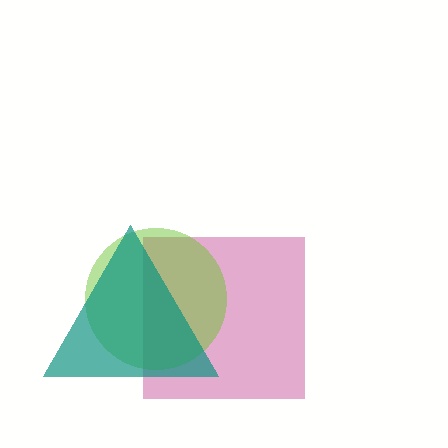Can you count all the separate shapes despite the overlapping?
Yes, there are 3 separate shapes.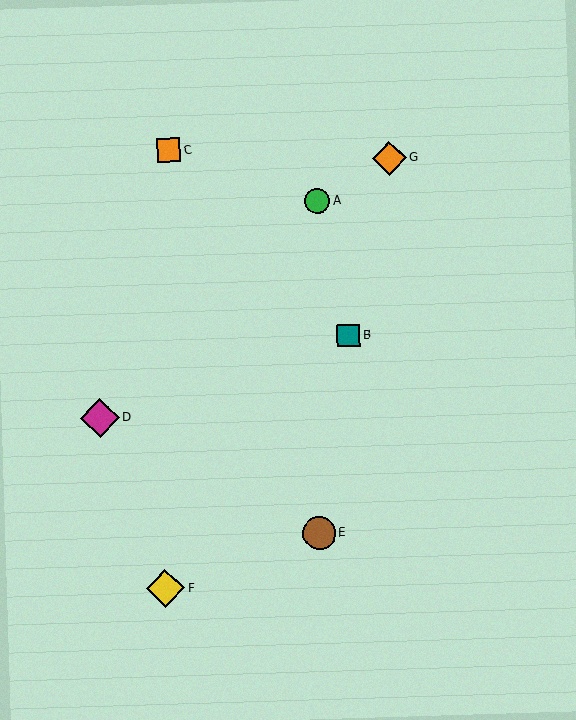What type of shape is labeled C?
Shape C is an orange square.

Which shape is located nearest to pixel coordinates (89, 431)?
The magenta diamond (labeled D) at (100, 418) is nearest to that location.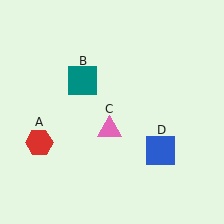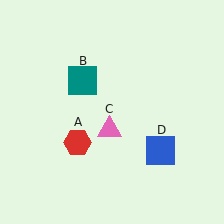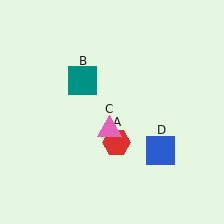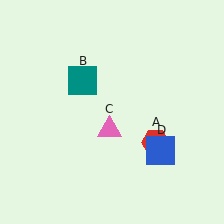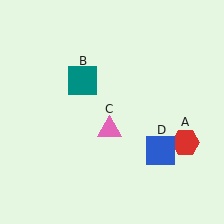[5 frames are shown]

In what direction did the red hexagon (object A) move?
The red hexagon (object A) moved right.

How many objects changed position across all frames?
1 object changed position: red hexagon (object A).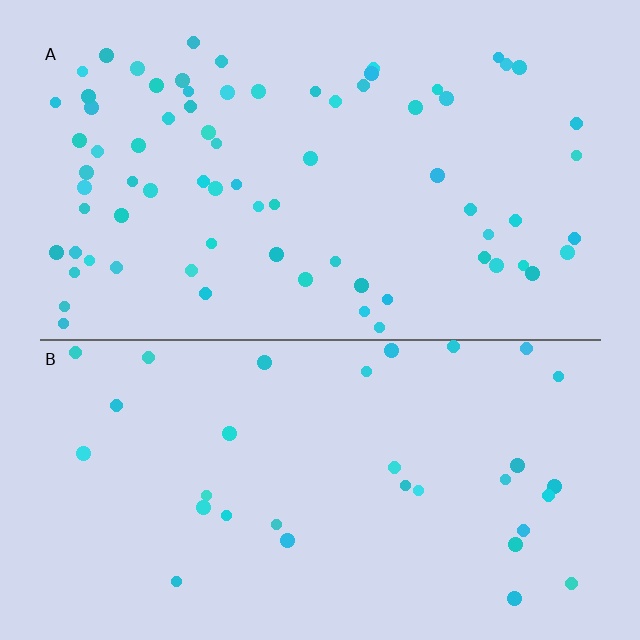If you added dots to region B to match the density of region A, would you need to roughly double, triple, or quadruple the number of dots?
Approximately double.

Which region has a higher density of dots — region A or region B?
A (the top).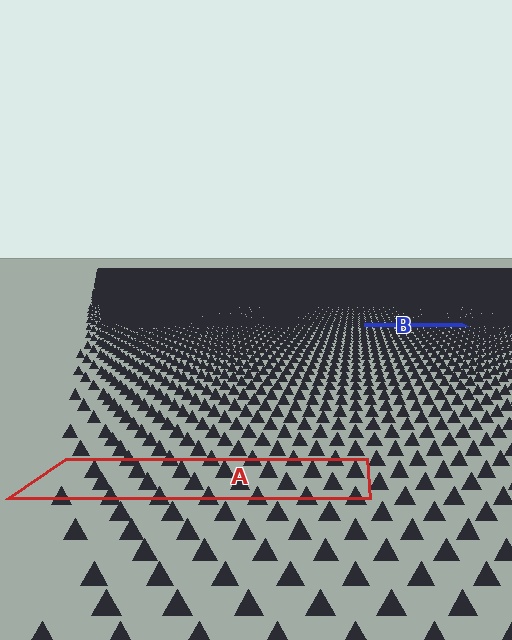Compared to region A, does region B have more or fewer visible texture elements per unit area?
Region B has more texture elements per unit area — they are packed more densely because it is farther away.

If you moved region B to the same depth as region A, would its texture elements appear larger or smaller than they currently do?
They would appear larger. At a closer depth, the same texture elements are projected at a bigger on-screen size.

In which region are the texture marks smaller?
The texture marks are smaller in region B, because it is farther away.